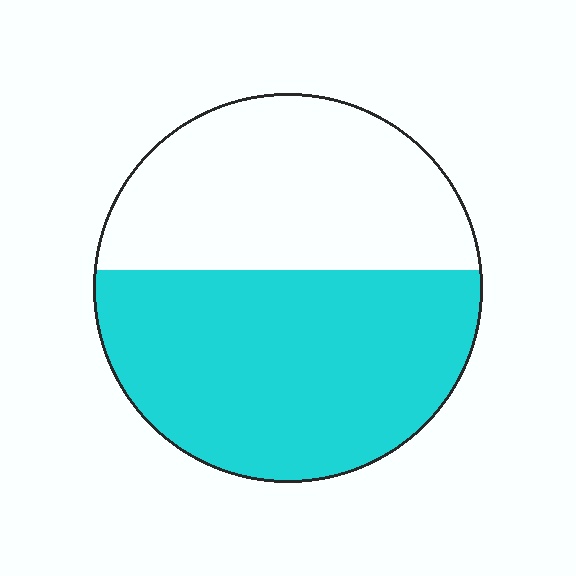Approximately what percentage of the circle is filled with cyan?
Approximately 55%.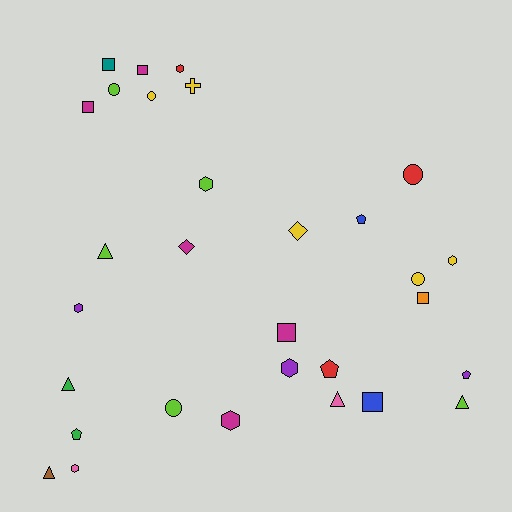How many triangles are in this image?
There are 5 triangles.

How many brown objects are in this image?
There is 1 brown object.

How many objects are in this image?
There are 30 objects.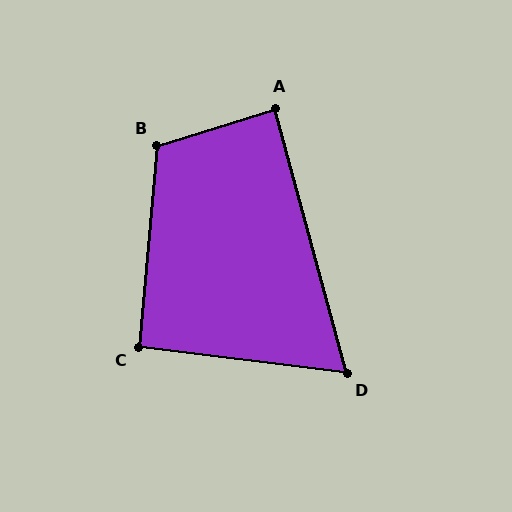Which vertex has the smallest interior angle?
D, at approximately 68 degrees.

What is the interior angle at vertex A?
Approximately 88 degrees (approximately right).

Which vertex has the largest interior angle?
B, at approximately 112 degrees.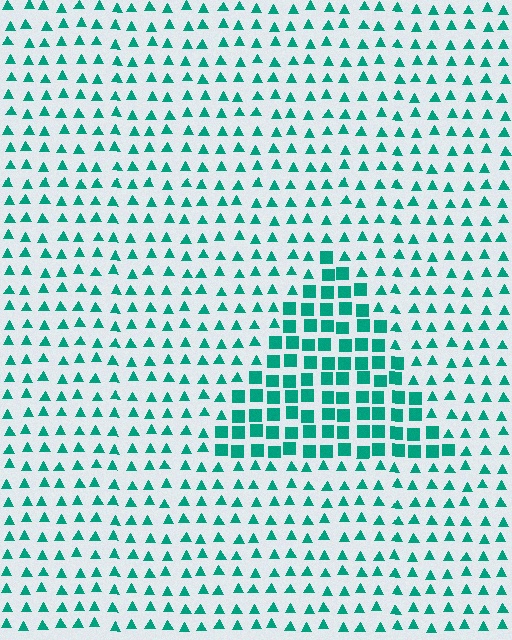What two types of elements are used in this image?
The image uses squares inside the triangle region and triangles outside it.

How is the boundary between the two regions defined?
The boundary is defined by a change in element shape: squares inside vs. triangles outside. All elements share the same color and spacing.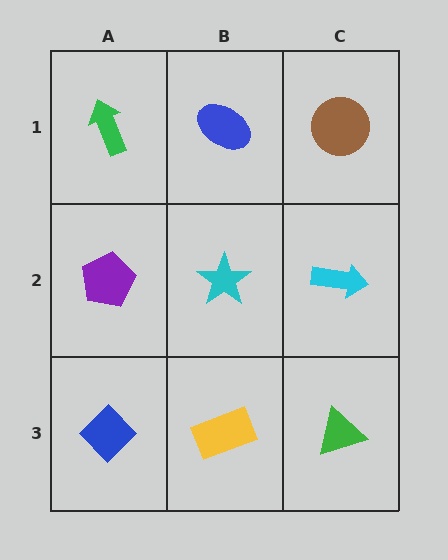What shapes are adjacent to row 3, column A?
A purple pentagon (row 2, column A), a yellow rectangle (row 3, column B).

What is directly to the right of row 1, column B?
A brown circle.